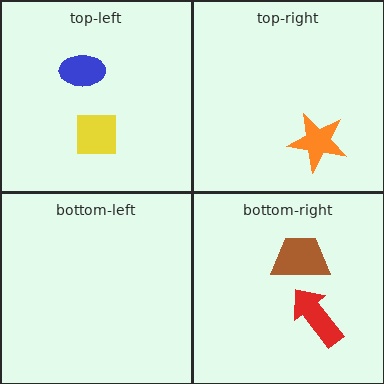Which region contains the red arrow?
The bottom-right region.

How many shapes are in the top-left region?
2.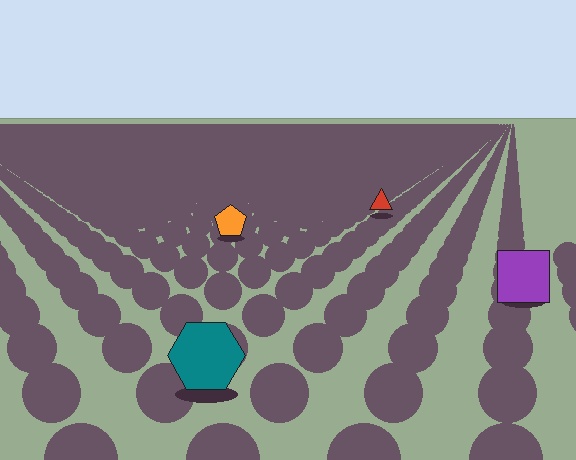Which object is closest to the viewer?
The teal hexagon is closest. The texture marks near it are larger and more spread out.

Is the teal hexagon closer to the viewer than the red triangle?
Yes. The teal hexagon is closer — you can tell from the texture gradient: the ground texture is coarser near it.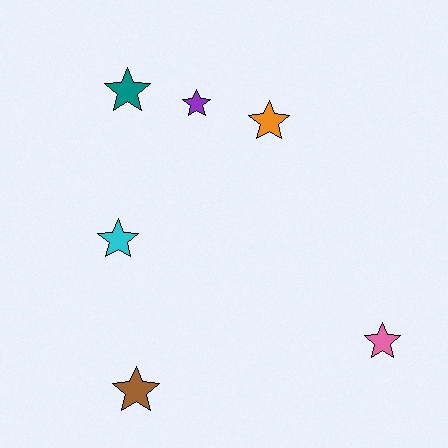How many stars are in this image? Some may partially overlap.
There are 6 stars.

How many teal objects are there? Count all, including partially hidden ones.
There is 1 teal object.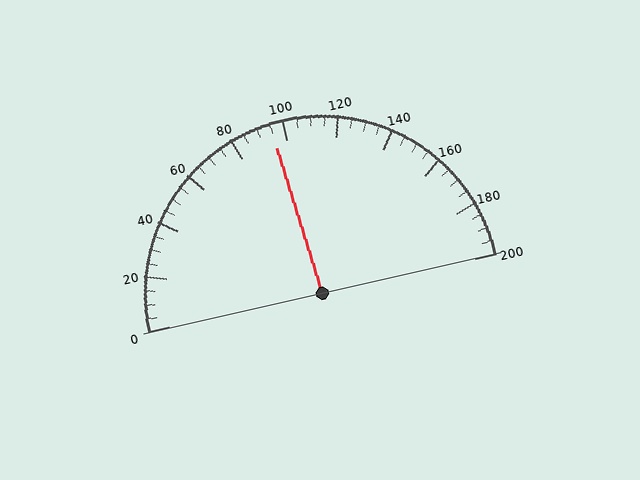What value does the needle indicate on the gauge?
The needle indicates approximately 95.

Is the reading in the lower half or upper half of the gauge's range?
The reading is in the lower half of the range (0 to 200).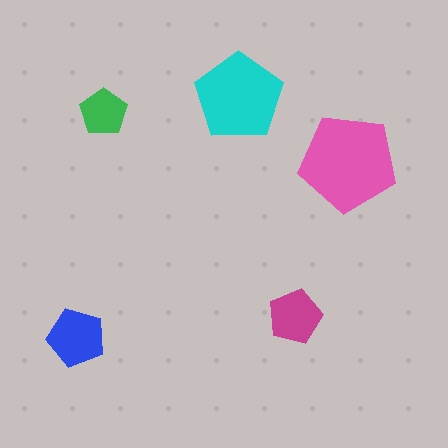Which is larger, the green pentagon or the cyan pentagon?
The cyan one.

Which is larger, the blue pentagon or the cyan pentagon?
The cyan one.